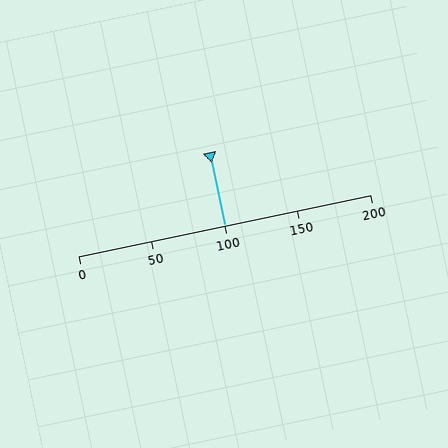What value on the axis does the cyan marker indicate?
The marker indicates approximately 100.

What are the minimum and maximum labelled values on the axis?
The axis runs from 0 to 200.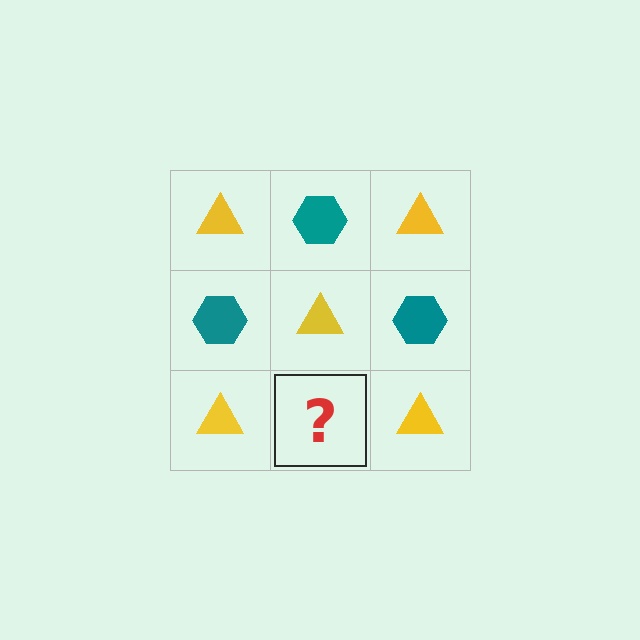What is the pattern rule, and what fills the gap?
The rule is that it alternates yellow triangle and teal hexagon in a checkerboard pattern. The gap should be filled with a teal hexagon.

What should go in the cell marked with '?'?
The missing cell should contain a teal hexagon.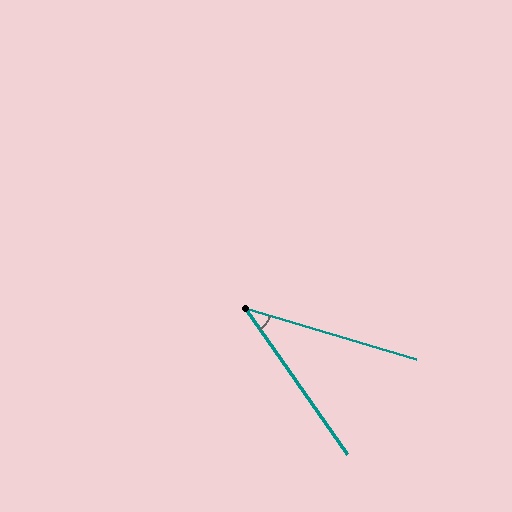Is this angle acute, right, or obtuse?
It is acute.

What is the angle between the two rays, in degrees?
Approximately 38 degrees.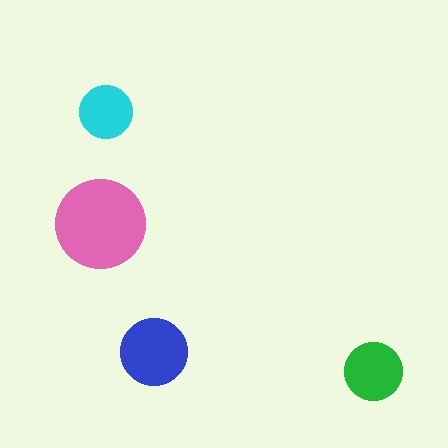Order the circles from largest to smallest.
the pink one, the blue one, the green one, the cyan one.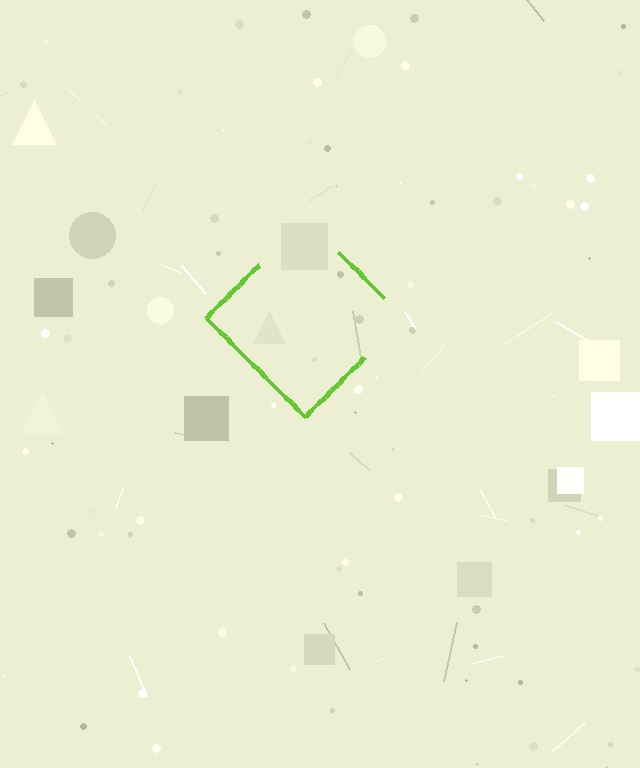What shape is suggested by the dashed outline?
The dashed outline suggests a diamond.